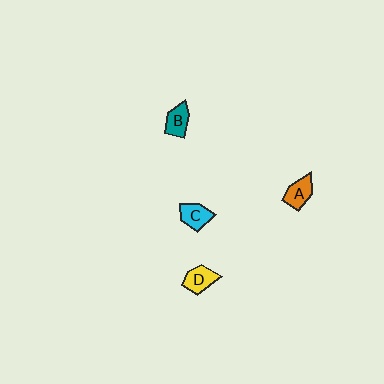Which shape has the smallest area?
Shape B (teal).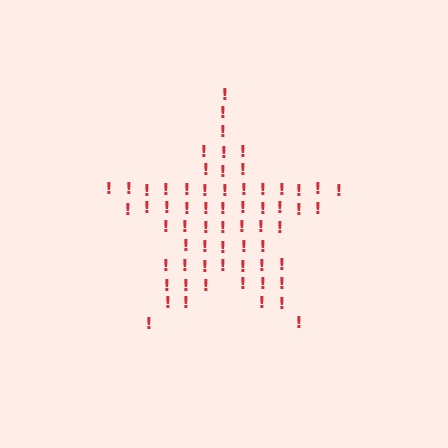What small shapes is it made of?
It is made of small exclamation marks.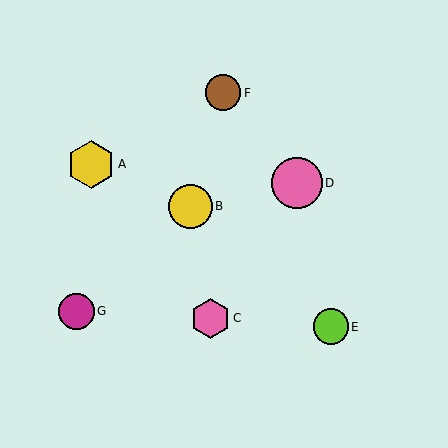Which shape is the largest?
The pink circle (labeled D) is the largest.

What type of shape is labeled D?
Shape D is a pink circle.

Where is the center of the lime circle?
The center of the lime circle is at (331, 327).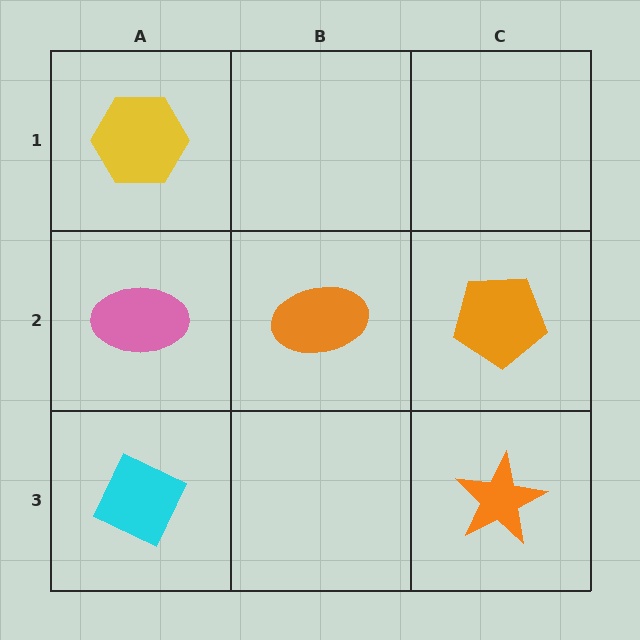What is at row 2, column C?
An orange pentagon.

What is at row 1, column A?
A yellow hexagon.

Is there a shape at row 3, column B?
No, that cell is empty.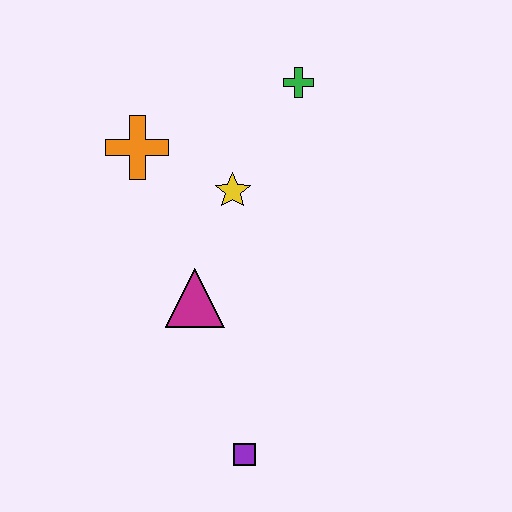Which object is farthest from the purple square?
The green cross is farthest from the purple square.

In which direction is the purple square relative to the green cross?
The purple square is below the green cross.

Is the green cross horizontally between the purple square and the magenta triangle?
No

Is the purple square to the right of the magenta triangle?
Yes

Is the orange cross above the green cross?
No